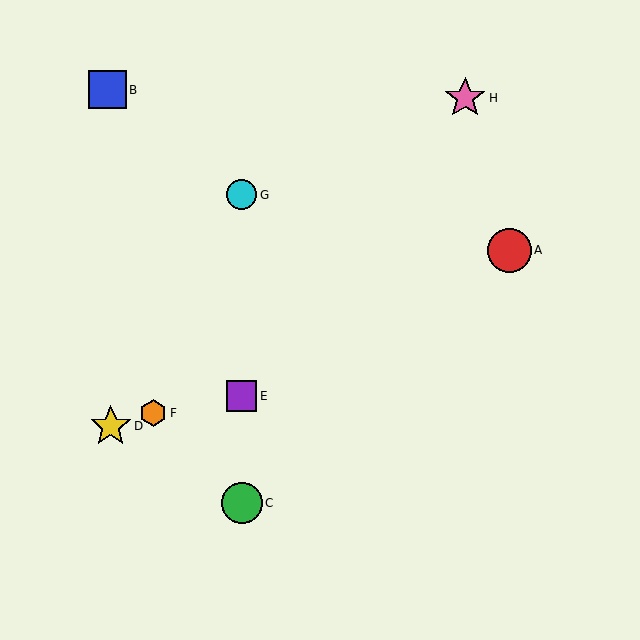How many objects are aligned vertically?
3 objects (C, E, G) are aligned vertically.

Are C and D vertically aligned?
No, C is at x≈242 and D is at x≈111.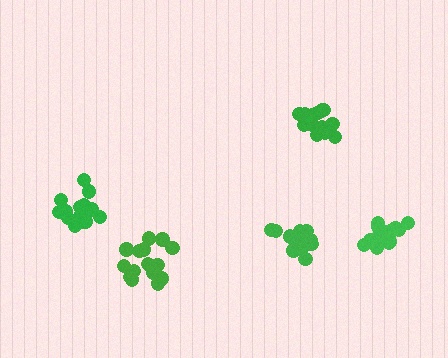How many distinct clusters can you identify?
There are 5 distinct clusters.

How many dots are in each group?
Group 1: 14 dots, Group 2: 15 dots, Group 3: 15 dots, Group 4: 14 dots, Group 5: 17 dots (75 total).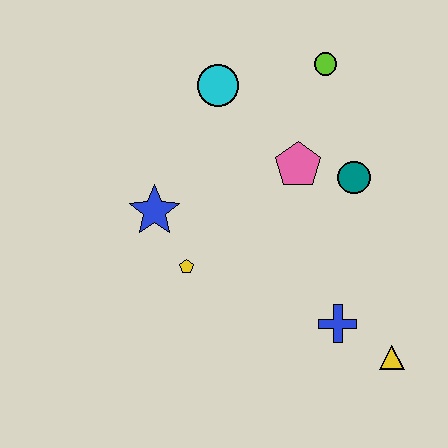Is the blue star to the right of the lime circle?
No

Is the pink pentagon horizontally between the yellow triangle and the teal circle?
No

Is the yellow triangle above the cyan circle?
No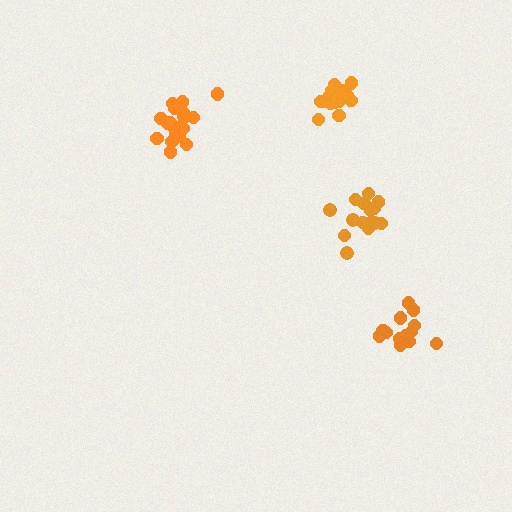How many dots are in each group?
Group 1: 15 dots, Group 2: 16 dots, Group 3: 15 dots, Group 4: 19 dots (65 total).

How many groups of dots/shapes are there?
There are 4 groups.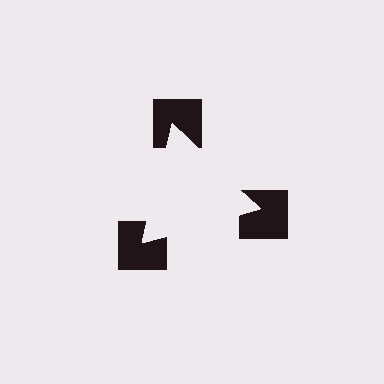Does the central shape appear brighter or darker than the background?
It typically appears slightly brighter than the background, even though no actual brightness change is drawn.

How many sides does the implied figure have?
3 sides.